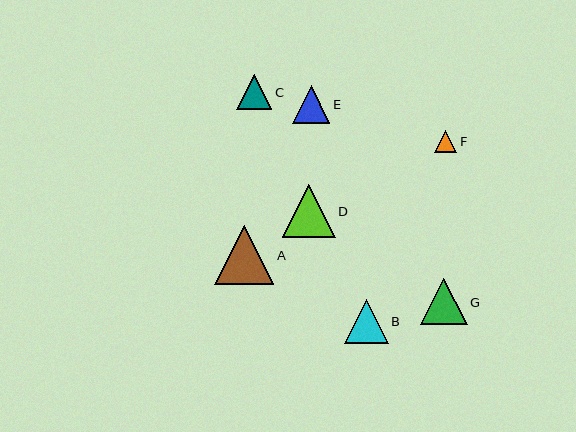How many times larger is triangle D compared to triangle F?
Triangle D is approximately 2.4 times the size of triangle F.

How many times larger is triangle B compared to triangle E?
Triangle B is approximately 1.2 times the size of triangle E.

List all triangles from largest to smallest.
From largest to smallest: A, D, G, B, E, C, F.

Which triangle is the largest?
Triangle A is the largest with a size of approximately 59 pixels.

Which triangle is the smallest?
Triangle F is the smallest with a size of approximately 22 pixels.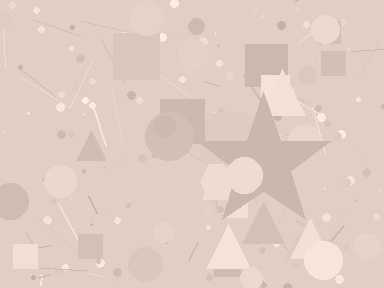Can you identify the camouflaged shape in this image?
The camouflaged shape is a star.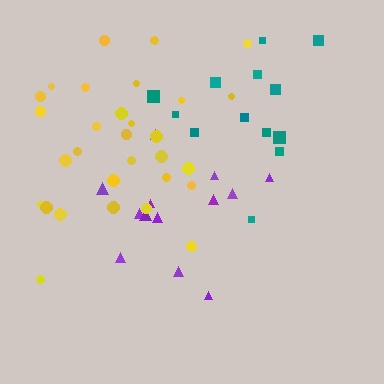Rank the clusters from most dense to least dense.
yellow, purple, teal.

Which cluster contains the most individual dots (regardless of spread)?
Yellow (30).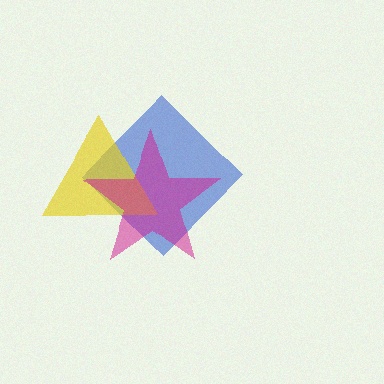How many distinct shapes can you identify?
There are 3 distinct shapes: a blue diamond, a yellow triangle, a magenta star.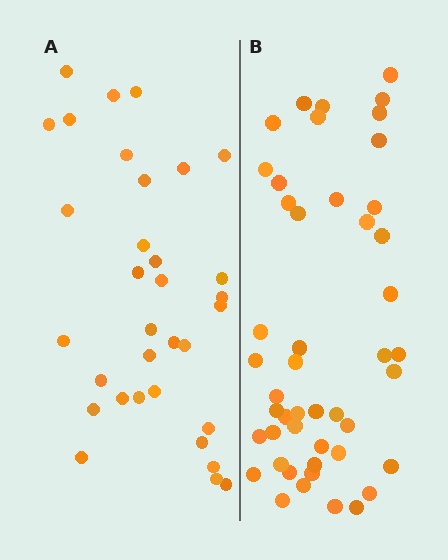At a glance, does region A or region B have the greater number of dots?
Region B (the right region) has more dots.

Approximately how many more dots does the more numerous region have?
Region B has approximately 15 more dots than region A.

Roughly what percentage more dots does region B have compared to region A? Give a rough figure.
About 40% more.